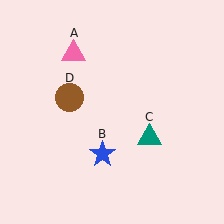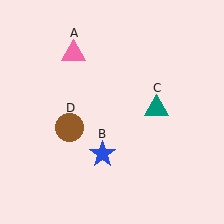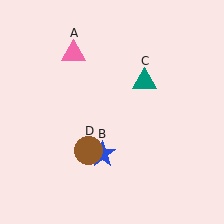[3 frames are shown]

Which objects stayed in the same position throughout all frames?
Pink triangle (object A) and blue star (object B) remained stationary.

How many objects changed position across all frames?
2 objects changed position: teal triangle (object C), brown circle (object D).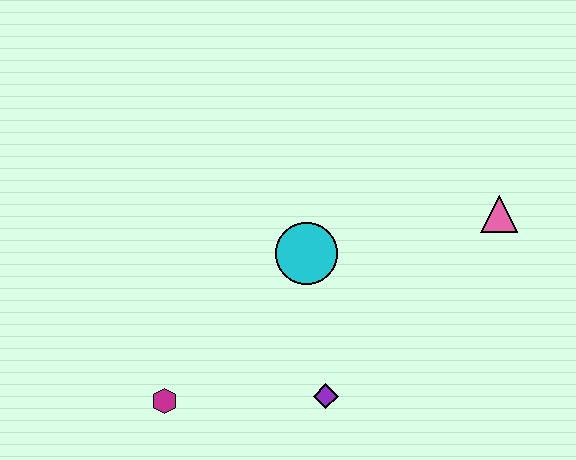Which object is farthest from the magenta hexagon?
The pink triangle is farthest from the magenta hexagon.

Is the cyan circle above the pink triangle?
No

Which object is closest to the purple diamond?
The cyan circle is closest to the purple diamond.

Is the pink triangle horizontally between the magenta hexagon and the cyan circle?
No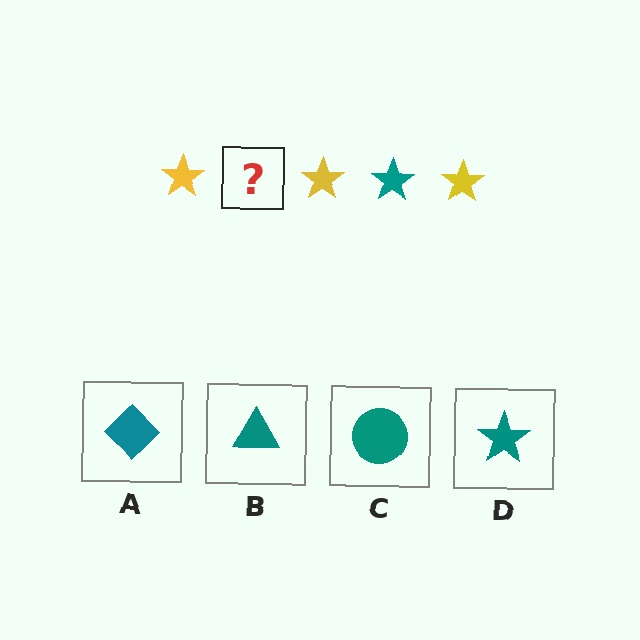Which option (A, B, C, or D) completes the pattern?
D.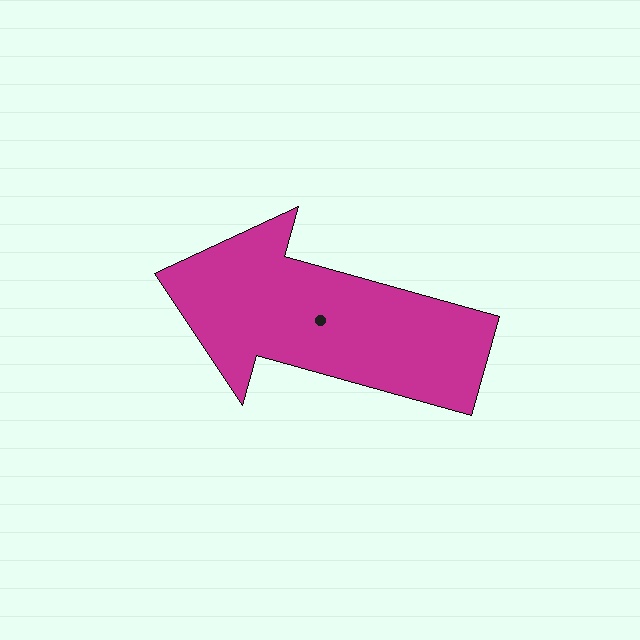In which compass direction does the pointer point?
West.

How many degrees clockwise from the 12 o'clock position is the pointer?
Approximately 286 degrees.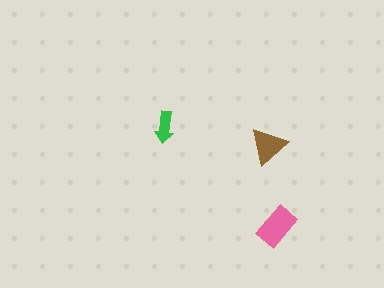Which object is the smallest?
The green arrow.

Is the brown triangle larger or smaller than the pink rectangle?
Smaller.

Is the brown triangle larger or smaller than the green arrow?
Larger.